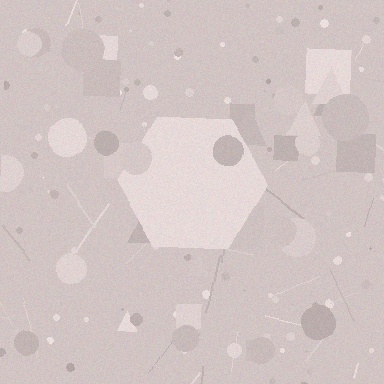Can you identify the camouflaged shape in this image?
The camouflaged shape is a hexagon.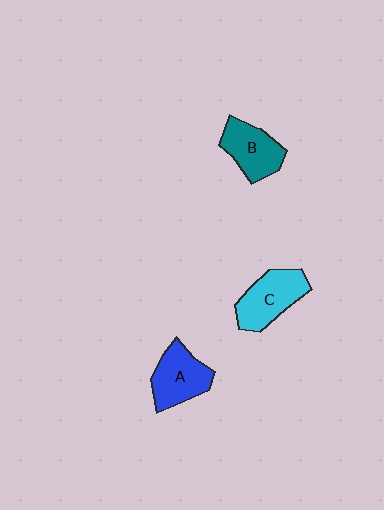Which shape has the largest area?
Shape C (cyan).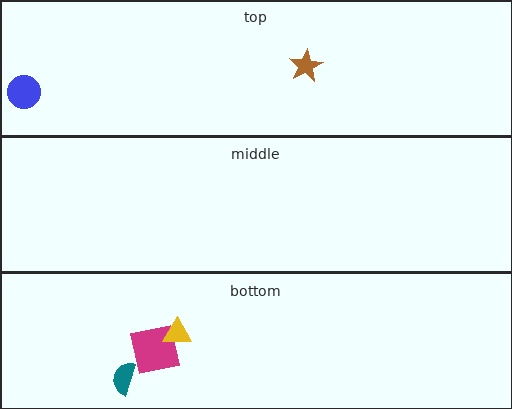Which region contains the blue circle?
The top region.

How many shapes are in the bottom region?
3.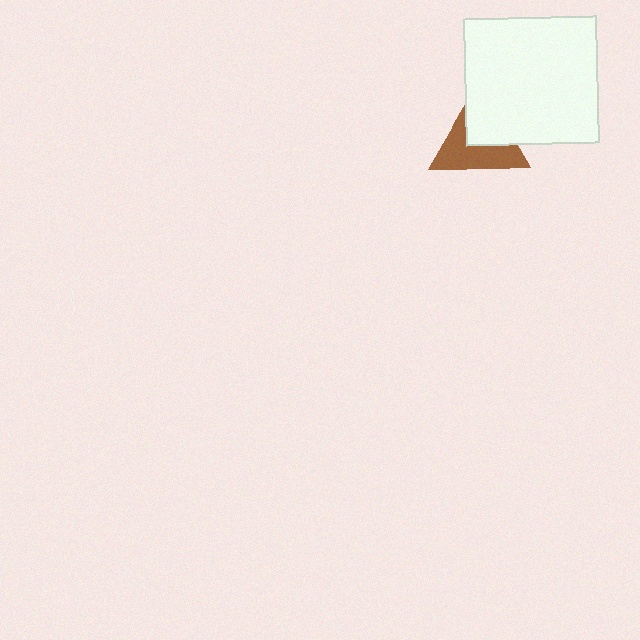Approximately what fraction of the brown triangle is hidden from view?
Roughly 43% of the brown triangle is hidden behind the white rectangle.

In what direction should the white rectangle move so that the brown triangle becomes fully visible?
The white rectangle should move toward the upper-right. That is the shortest direction to clear the overlap and leave the brown triangle fully visible.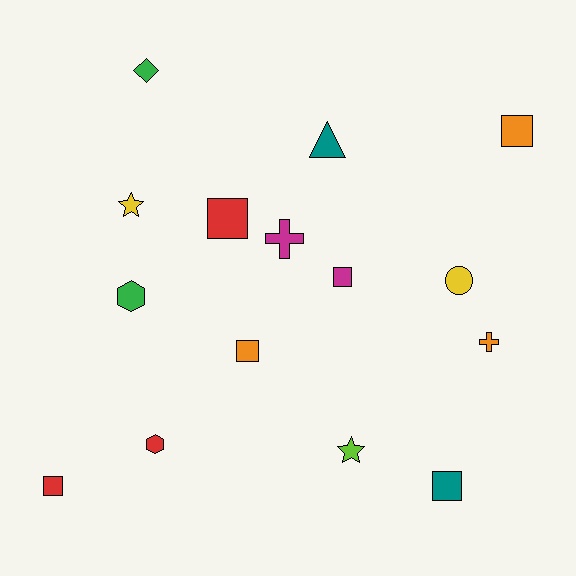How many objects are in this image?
There are 15 objects.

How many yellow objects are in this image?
There are 2 yellow objects.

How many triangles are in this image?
There is 1 triangle.